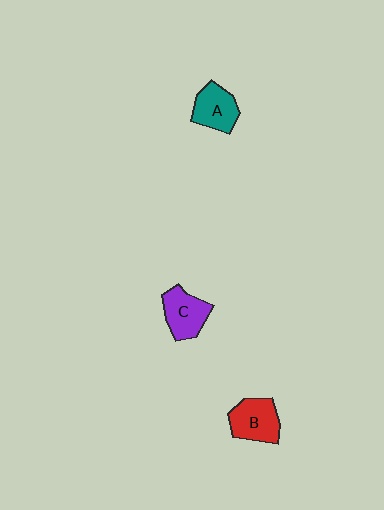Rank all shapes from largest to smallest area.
From largest to smallest: B (red), C (purple), A (teal).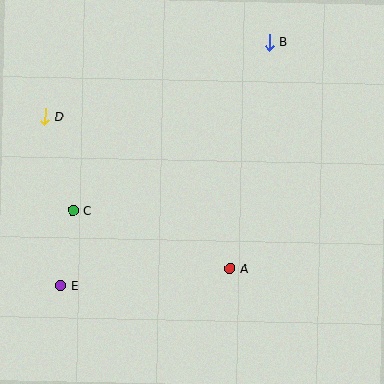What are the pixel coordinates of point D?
Point D is at (45, 117).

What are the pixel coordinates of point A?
Point A is at (230, 269).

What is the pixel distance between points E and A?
The distance between E and A is 170 pixels.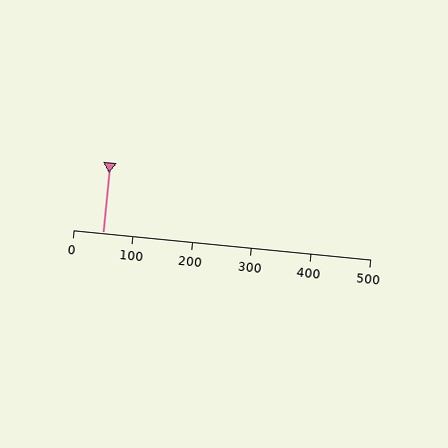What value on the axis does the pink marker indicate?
The marker indicates approximately 50.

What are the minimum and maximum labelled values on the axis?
The axis runs from 0 to 500.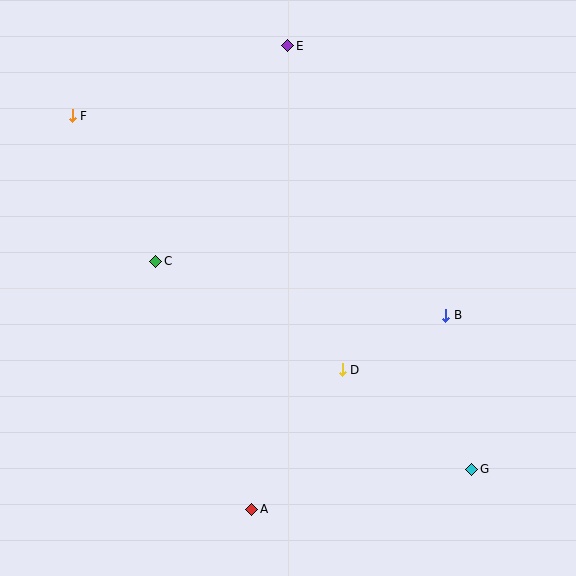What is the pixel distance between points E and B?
The distance between E and B is 312 pixels.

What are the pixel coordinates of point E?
Point E is at (288, 46).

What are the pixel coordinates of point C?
Point C is at (156, 261).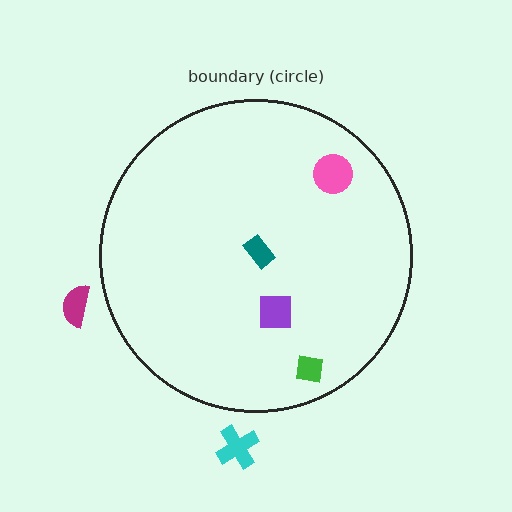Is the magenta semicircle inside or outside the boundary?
Outside.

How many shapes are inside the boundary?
4 inside, 2 outside.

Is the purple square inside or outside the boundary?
Inside.